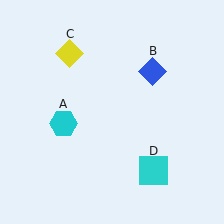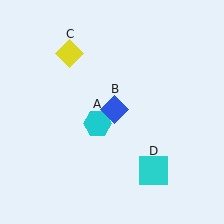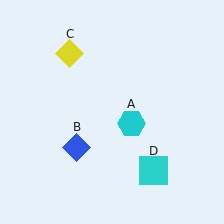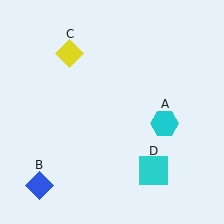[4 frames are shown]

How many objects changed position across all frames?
2 objects changed position: cyan hexagon (object A), blue diamond (object B).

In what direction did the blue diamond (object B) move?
The blue diamond (object B) moved down and to the left.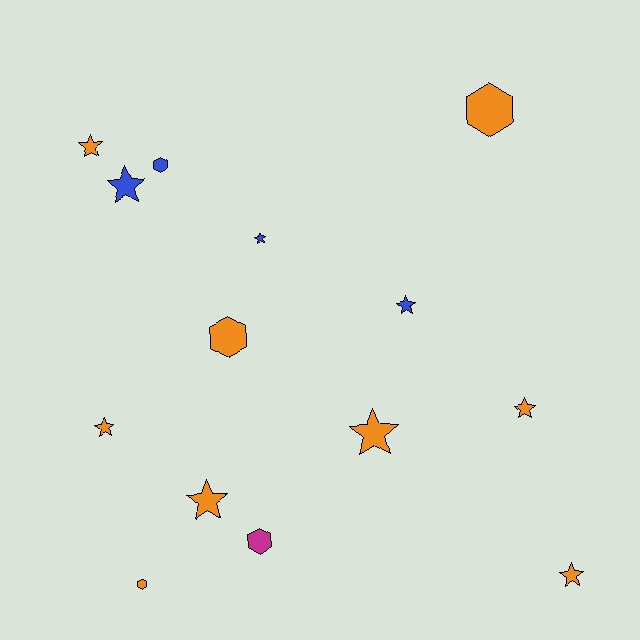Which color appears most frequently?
Orange, with 9 objects.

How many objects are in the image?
There are 14 objects.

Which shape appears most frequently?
Star, with 9 objects.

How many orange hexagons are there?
There are 3 orange hexagons.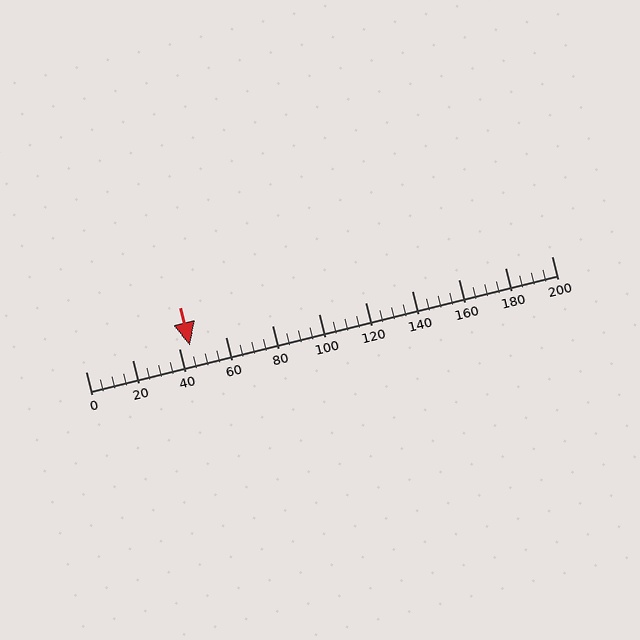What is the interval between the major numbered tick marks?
The major tick marks are spaced 20 units apart.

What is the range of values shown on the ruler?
The ruler shows values from 0 to 200.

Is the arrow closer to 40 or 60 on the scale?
The arrow is closer to 40.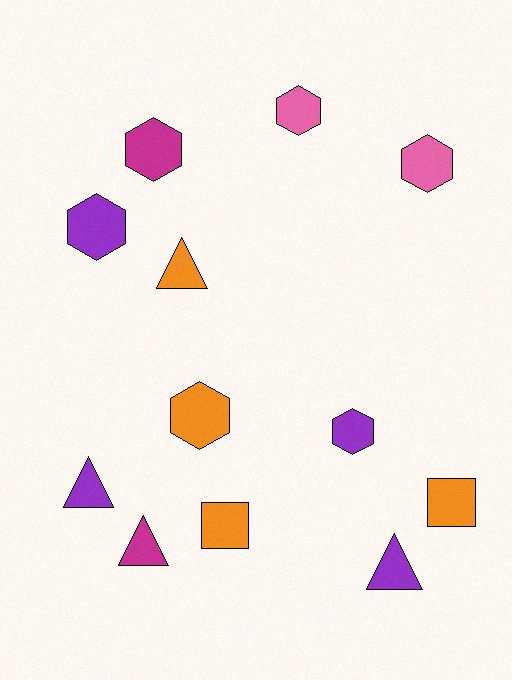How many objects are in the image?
There are 12 objects.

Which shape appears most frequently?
Hexagon, with 6 objects.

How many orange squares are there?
There are 2 orange squares.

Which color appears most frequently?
Purple, with 4 objects.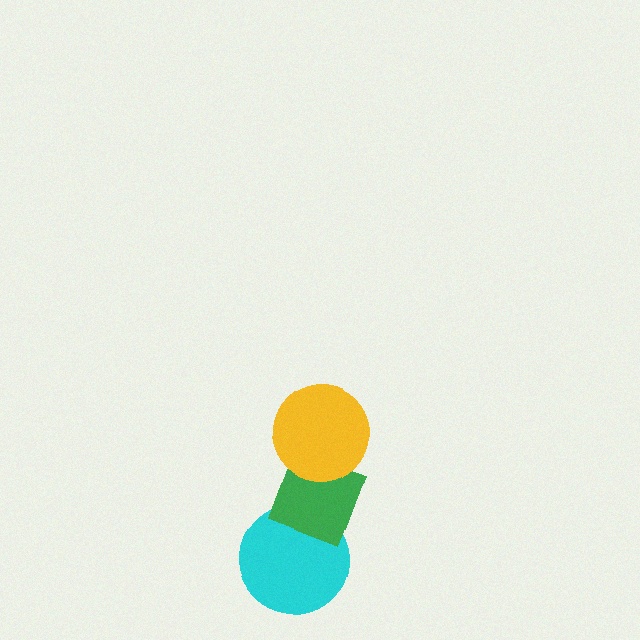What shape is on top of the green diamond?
The yellow circle is on top of the green diamond.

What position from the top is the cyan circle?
The cyan circle is 3rd from the top.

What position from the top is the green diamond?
The green diamond is 2nd from the top.